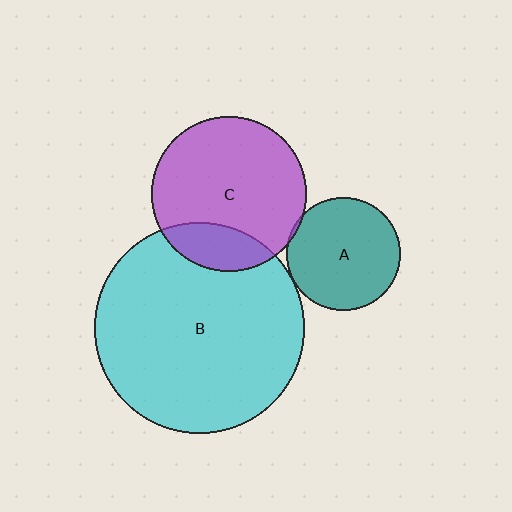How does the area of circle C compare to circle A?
Approximately 1.9 times.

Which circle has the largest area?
Circle B (cyan).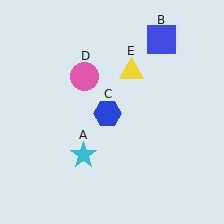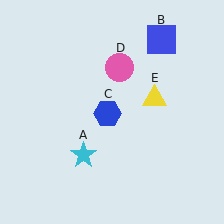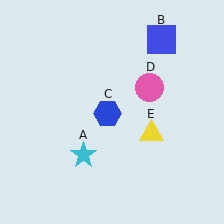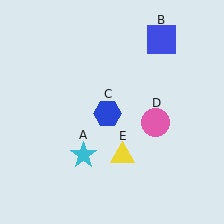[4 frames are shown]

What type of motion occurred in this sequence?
The pink circle (object D), yellow triangle (object E) rotated clockwise around the center of the scene.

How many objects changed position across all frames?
2 objects changed position: pink circle (object D), yellow triangle (object E).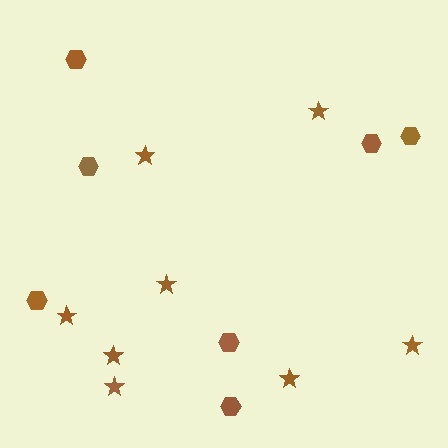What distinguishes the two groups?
There are 2 groups: one group of hexagons (7) and one group of stars (8).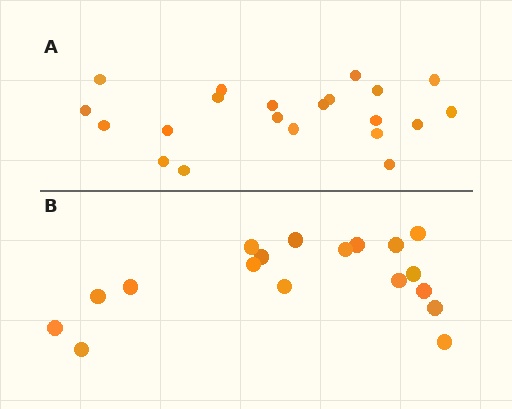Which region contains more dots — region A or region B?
Region A (the top region) has more dots.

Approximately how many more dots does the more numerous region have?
Region A has just a few more — roughly 2 or 3 more dots than region B.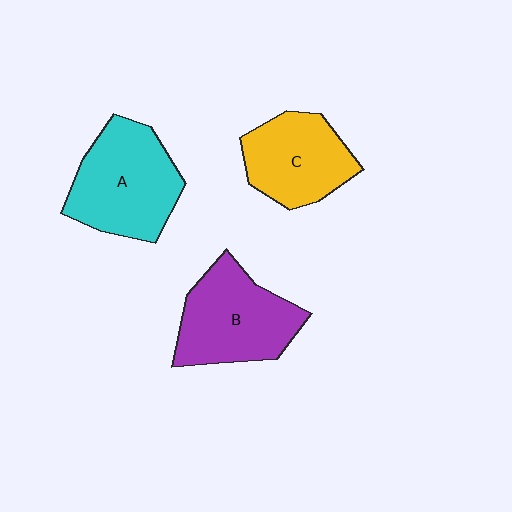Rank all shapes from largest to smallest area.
From largest to smallest: A (cyan), B (purple), C (yellow).